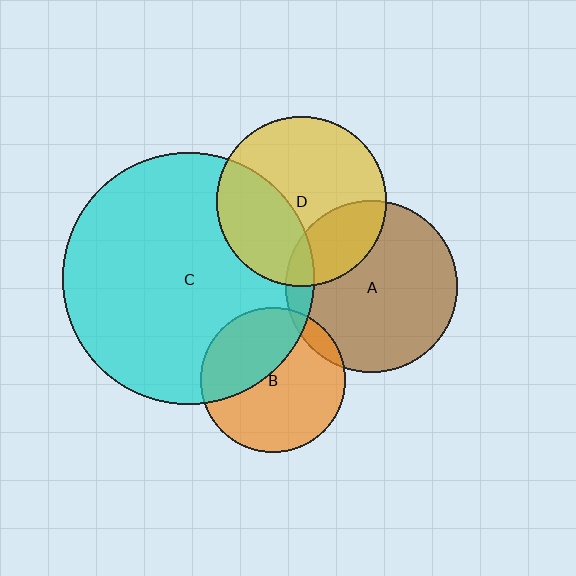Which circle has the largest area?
Circle C (cyan).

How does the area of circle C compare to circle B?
Approximately 3.0 times.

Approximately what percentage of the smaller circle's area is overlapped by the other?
Approximately 40%.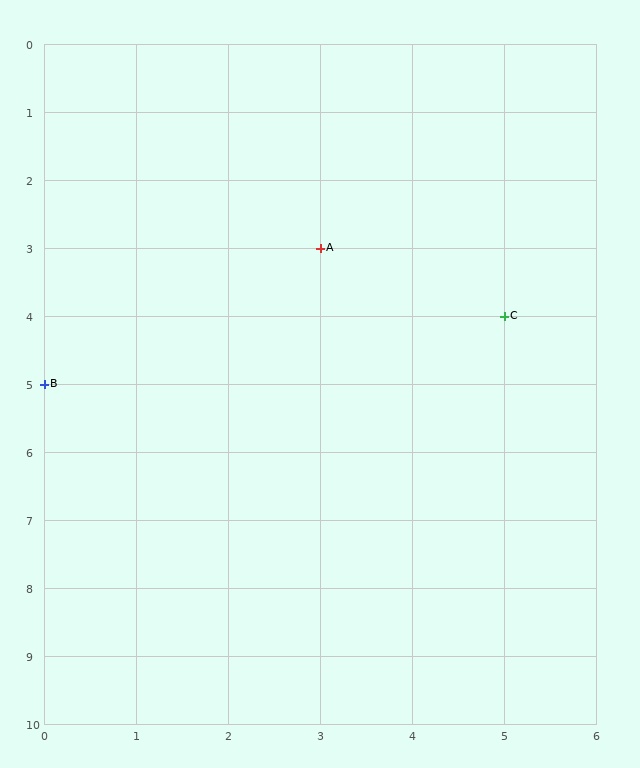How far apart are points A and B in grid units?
Points A and B are 3 columns and 2 rows apart (about 3.6 grid units diagonally).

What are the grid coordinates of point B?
Point B is at grid coordinates (0, 5).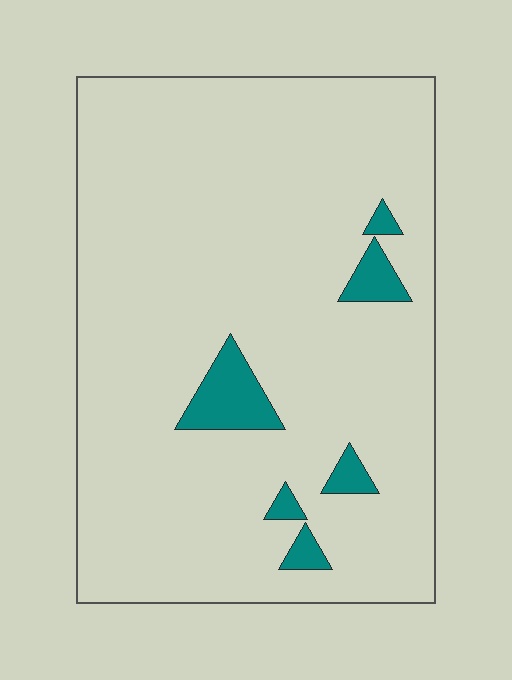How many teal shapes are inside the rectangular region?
6.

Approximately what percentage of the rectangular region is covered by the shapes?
Approximately 5%.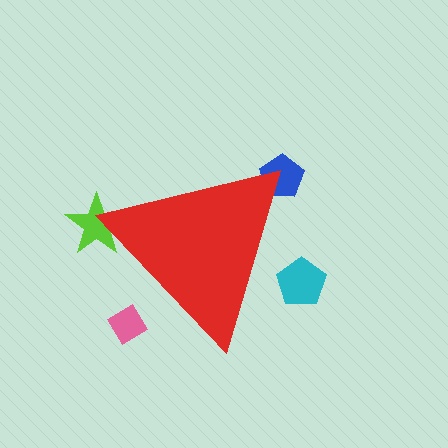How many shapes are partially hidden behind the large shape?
4 shapes are partially hidden.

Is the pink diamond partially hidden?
Yes, the pink diamond is partially hidden behind the red triangle.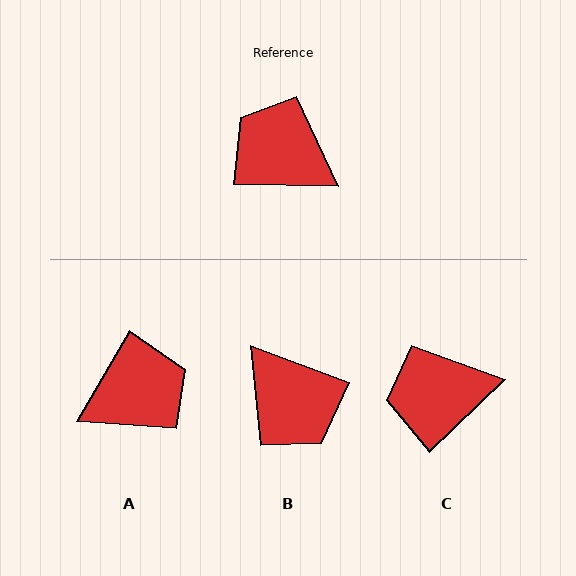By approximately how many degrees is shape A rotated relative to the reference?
Approximately 119 degrees clockwise.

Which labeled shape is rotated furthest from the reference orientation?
B, about 161 degrees away.